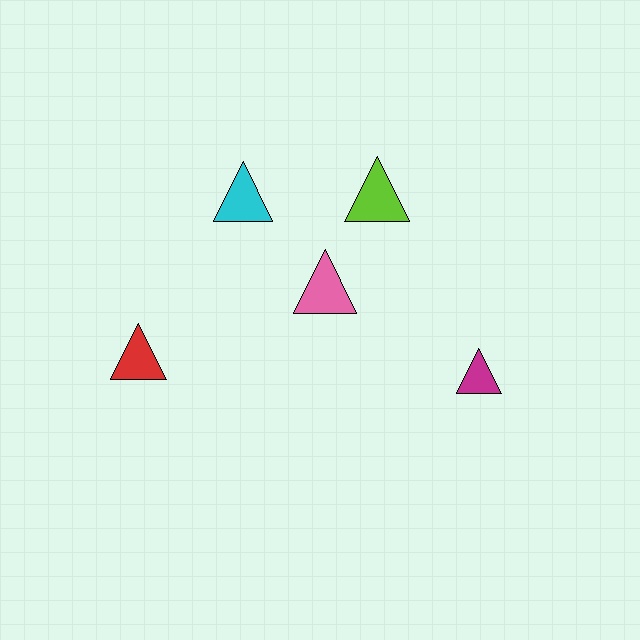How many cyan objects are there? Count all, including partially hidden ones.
There is 1 cyan object.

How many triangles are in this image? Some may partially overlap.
There are 5 triangles.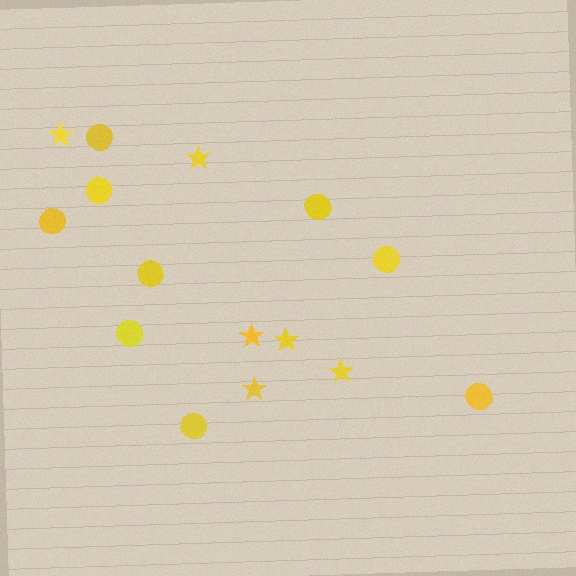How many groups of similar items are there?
There are 2 groups: one group of circles (9) and one group of stars (6).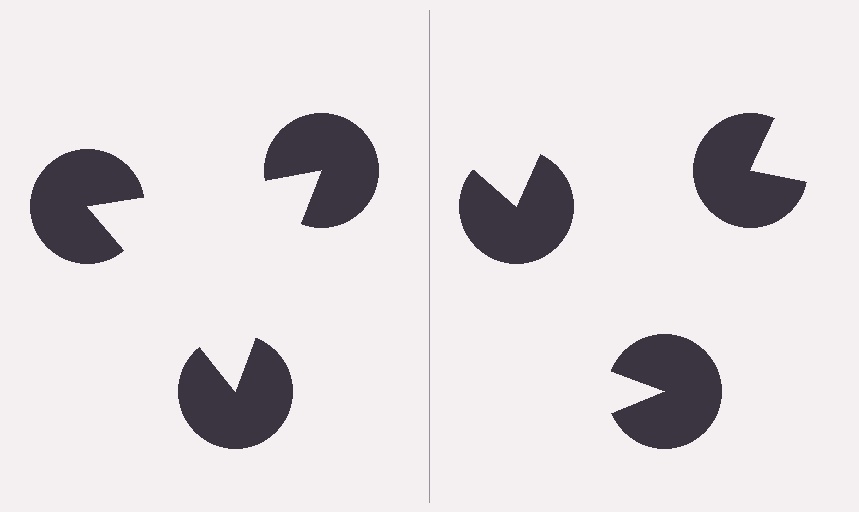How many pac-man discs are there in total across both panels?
6 — 3 on each side.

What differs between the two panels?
The pac-man discs are positioned identically on both sides; only the wedge orientations differ. On the left they align to a triangle; on the right they are misaligned.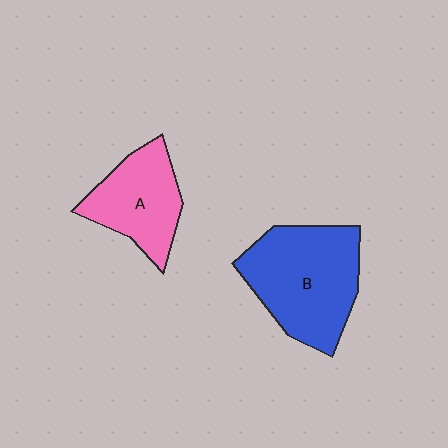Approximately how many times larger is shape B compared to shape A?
Approximately 1.5 times.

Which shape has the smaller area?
Shape A (pink).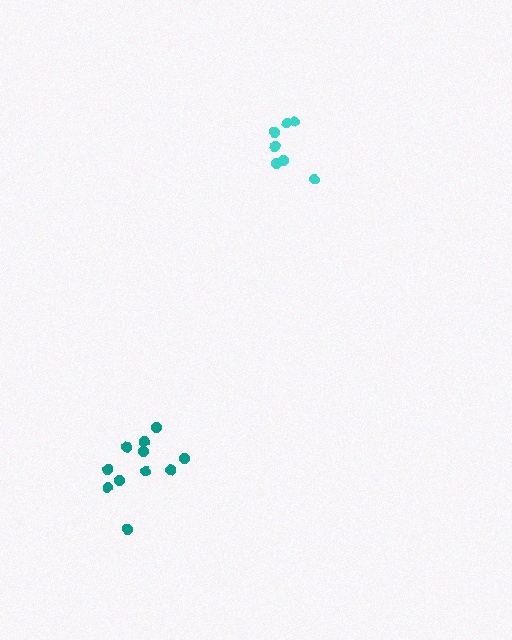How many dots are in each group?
Group 1: 11 dots, Group 2: 7 dots (18 total).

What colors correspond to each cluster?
The clusters are colored: teal, cyan.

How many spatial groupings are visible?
There are 2 spatial groupings.